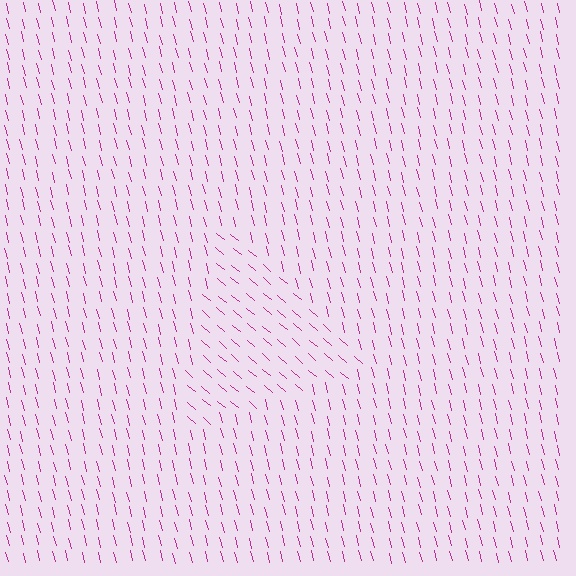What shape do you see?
I see a triangle.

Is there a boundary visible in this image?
Yes, there is a texture boundary formed by a change in line orientation.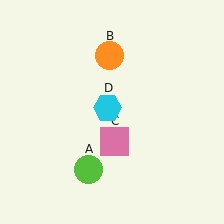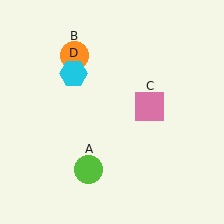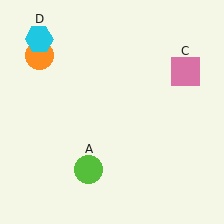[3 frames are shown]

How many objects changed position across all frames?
3 objects changed position: orange circle (object B), pink square (object C), cyan hexagon (object D).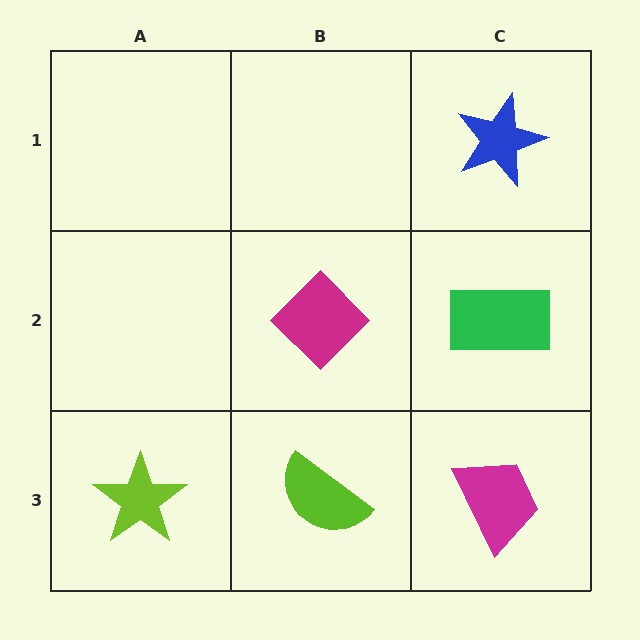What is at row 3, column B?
A lime semicircle.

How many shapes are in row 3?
3 shapes.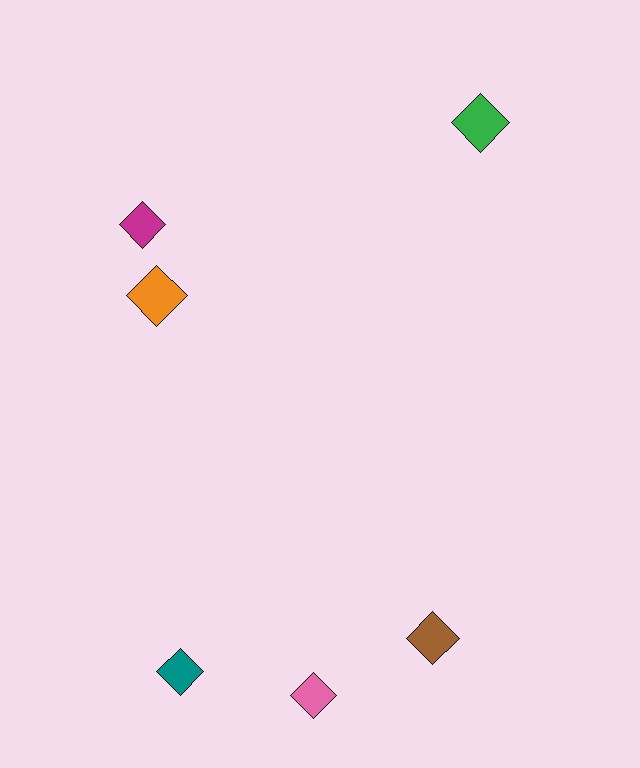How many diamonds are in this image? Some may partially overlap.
There are 6 diamonds.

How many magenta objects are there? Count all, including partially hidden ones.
There is 1 magenta object.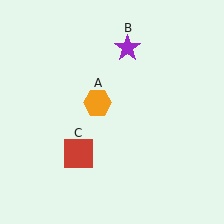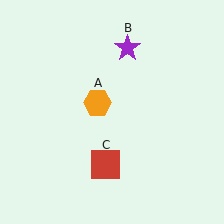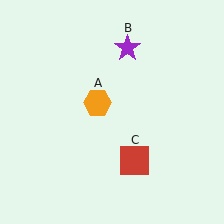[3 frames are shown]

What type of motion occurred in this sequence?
The red square (object C) rotated counterclockwise around the center of the scene.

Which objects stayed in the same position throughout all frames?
Orange hexagon (object A) and purple star (object B) remained stationary.